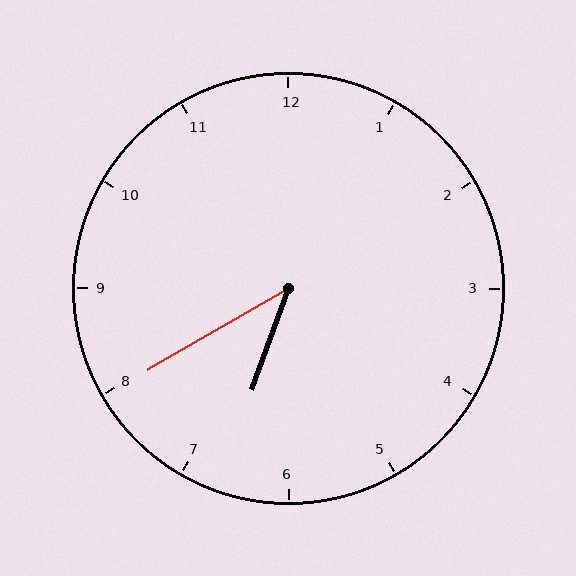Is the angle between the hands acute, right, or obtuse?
It is acute.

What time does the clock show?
6:40.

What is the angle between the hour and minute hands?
Approximately 40 degrees.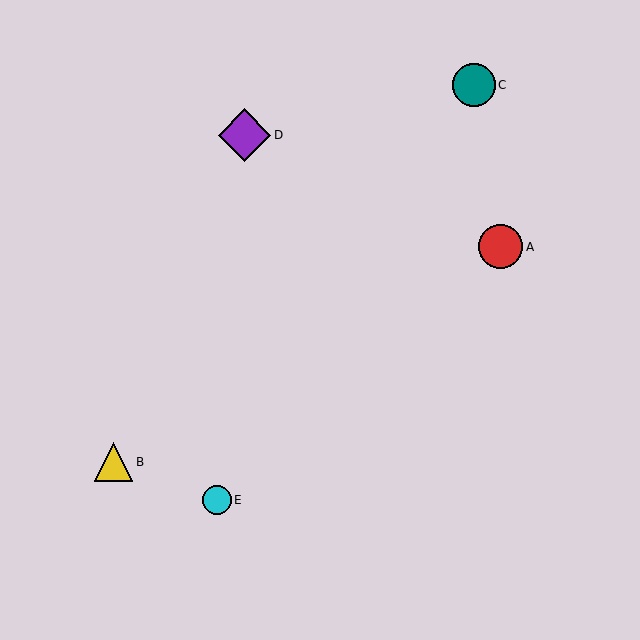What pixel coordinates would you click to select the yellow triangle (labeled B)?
Click at (114, 462) to select the yellow triangle B.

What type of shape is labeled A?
Shape A is a red circle.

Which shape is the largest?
The purple diamond (labeled D) is the largest.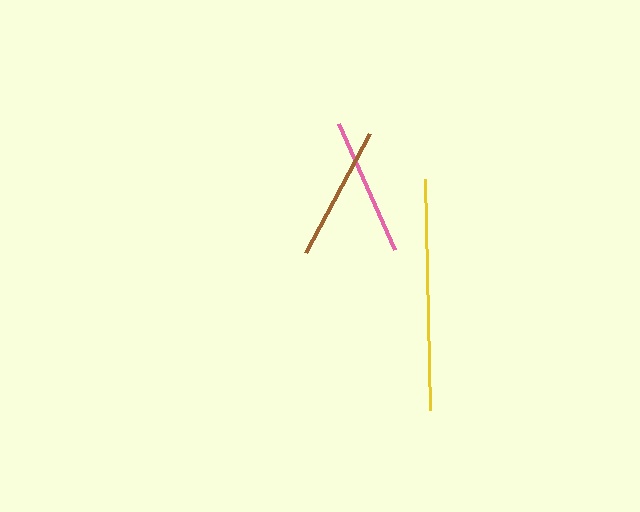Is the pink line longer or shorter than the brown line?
The pink line is longer than the brown line.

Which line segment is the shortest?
The brown line is the shortest at approximately 136 pixels.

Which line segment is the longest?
The yellow line is the longest at approximately 231 pixels.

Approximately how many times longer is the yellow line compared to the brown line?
The yellow line is approximately 1.7 times the length of the brown line.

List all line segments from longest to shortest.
From longest to shortest: yellow, pink, brown.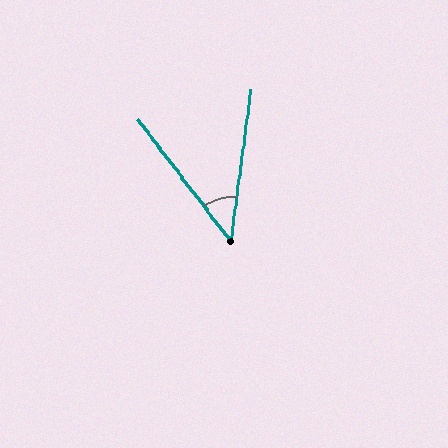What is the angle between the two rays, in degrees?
Approximately 45 degrees.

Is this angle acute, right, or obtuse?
It is acute.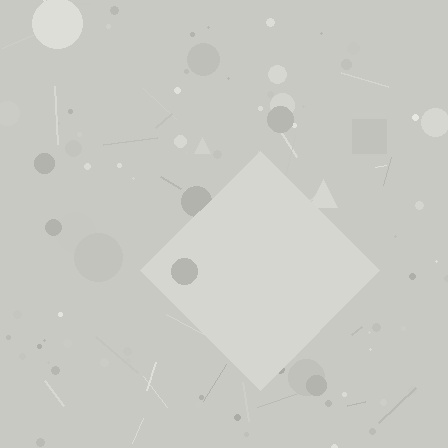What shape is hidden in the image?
A diamond is hidden in the image.